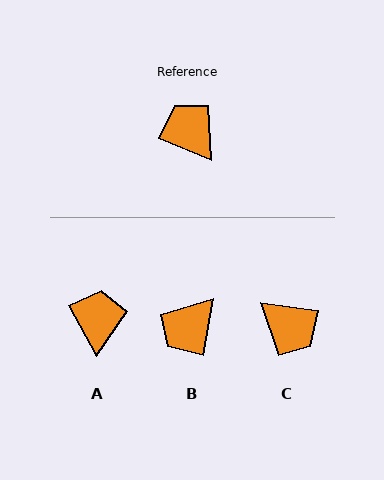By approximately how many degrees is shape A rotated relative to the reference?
Approximately 39 degrees clockwise.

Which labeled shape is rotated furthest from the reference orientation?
C, about 165 degrees away.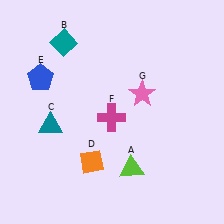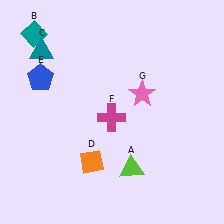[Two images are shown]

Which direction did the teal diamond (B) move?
The teal diamond (B) moved left.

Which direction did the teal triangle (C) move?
The teal triangle (C) moved up.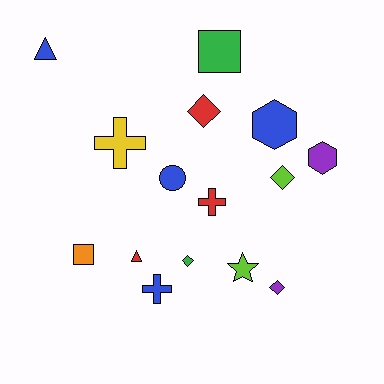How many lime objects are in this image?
There are 2 lime objects.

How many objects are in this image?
There are 15 objects.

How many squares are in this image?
There are 2 squares.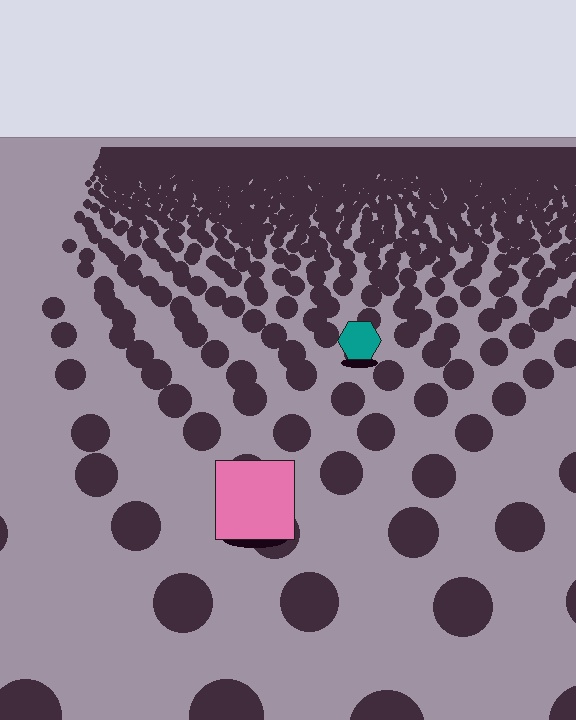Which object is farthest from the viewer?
The teal hexagon is farthest from the viewer. It appears smaller and the ground texture around it is denser.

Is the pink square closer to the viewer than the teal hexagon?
Yes. The pink square is closer — you can tell from the texture gradient: the ground texture is coarser near it.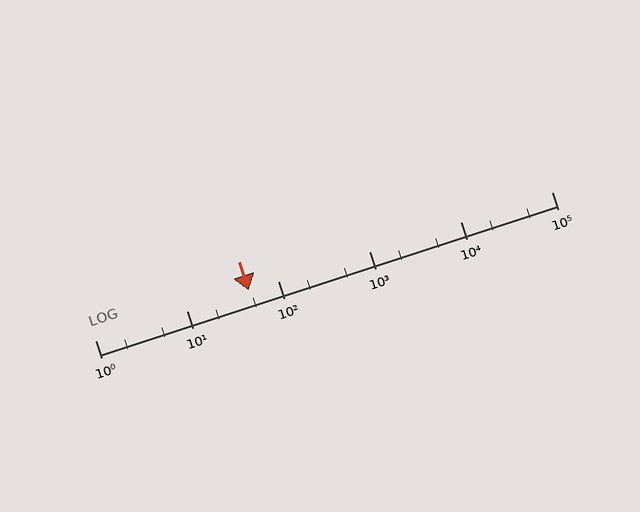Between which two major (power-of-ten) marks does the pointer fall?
The pointer is between 10 and 100.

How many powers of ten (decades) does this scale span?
The scale spans 5 decades, from 1 to 100000.